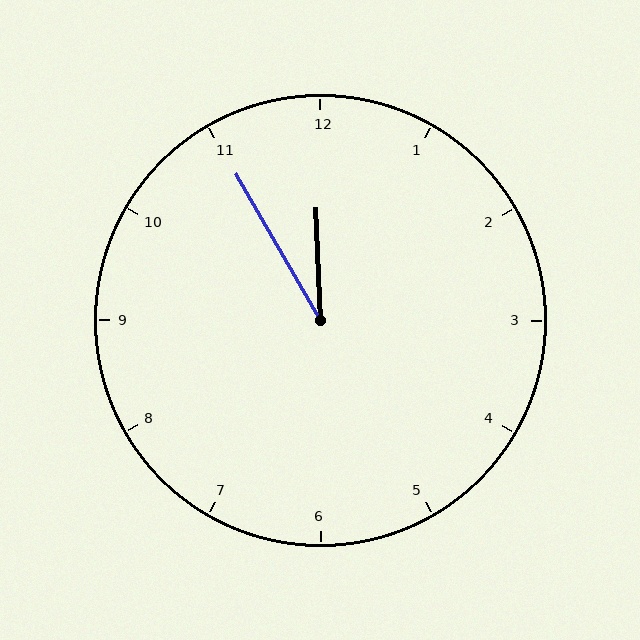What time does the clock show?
11:55.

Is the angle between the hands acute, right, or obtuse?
It is acute.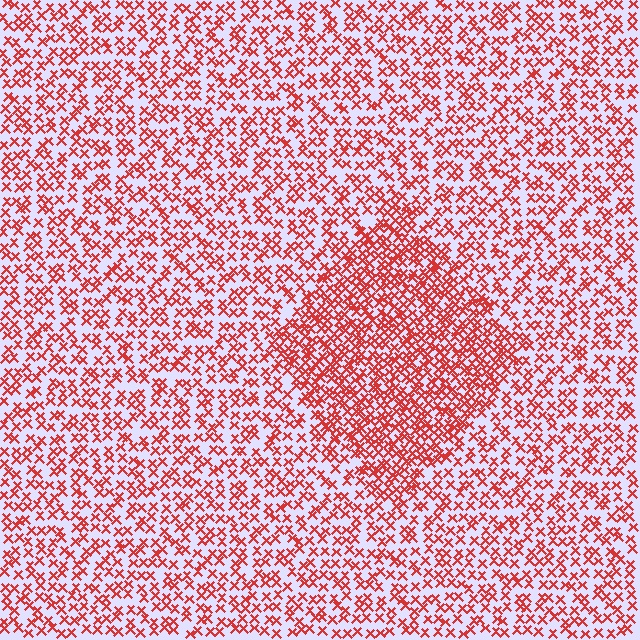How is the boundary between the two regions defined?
The boundary is defined by a change in element density (approximately 1.9x ratio). All elements are the same color, size, and shape.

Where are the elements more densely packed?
The elements are more densely packed inside the diamond boundary.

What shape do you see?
I see a diamond.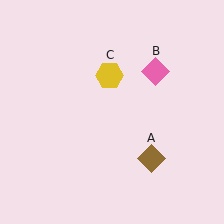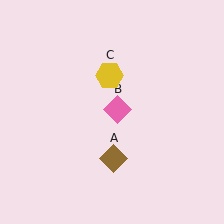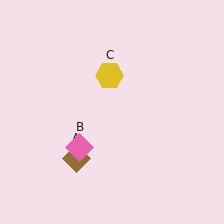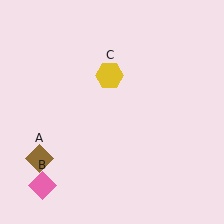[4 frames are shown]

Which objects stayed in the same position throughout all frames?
Yellow hexagon (object C) remained stationary.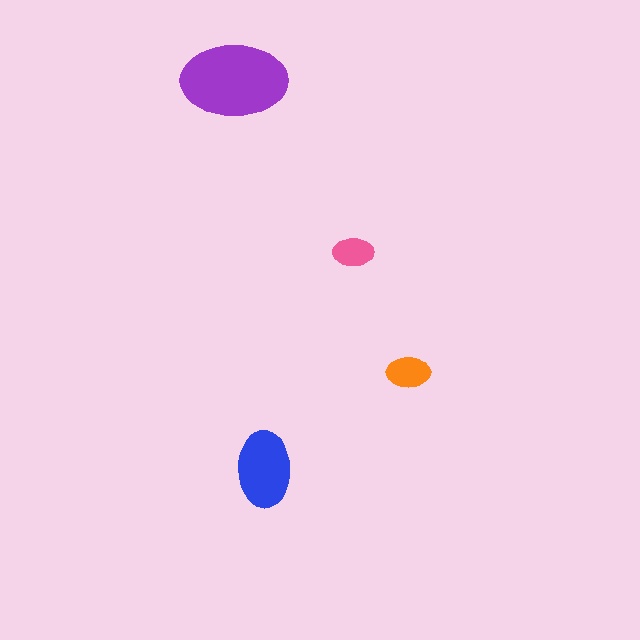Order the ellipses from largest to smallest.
the purple one, the blue one, the orange one, the pink one.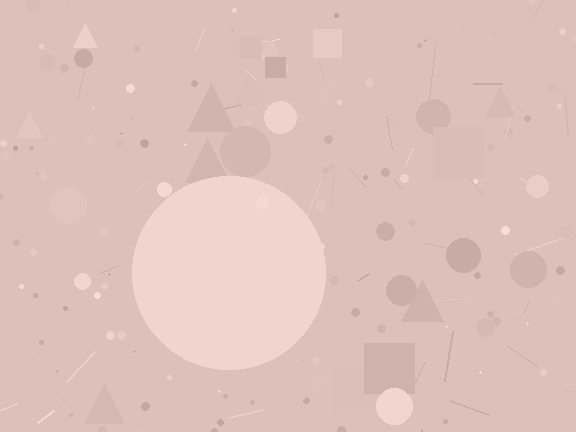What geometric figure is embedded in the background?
A circle is embedded in the background.